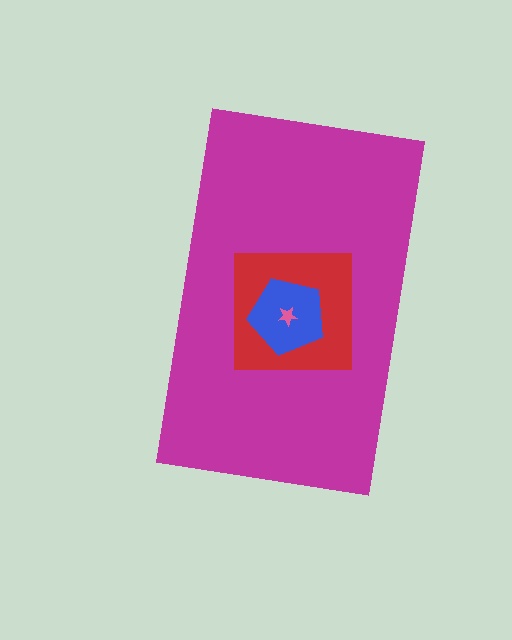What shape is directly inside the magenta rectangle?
The red square.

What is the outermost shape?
The magenta rectangle.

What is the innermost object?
The pink star.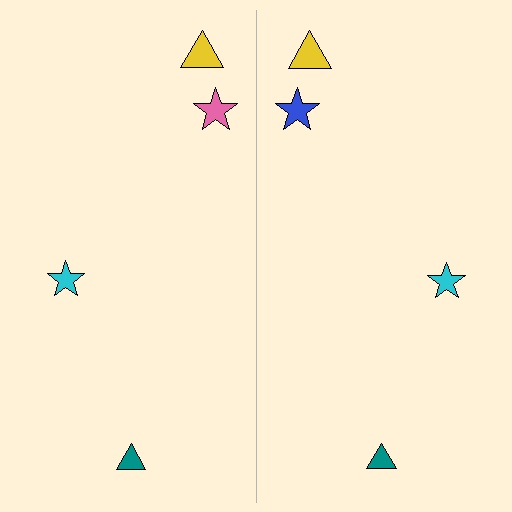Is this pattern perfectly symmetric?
No, the pattern is not perfectly symmetric. The blue star on the right side breaks the symmetry — its mirror counterpart is pink.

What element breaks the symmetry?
The blue star on the right side breaks the symmetry — its mirror counterpart is pink.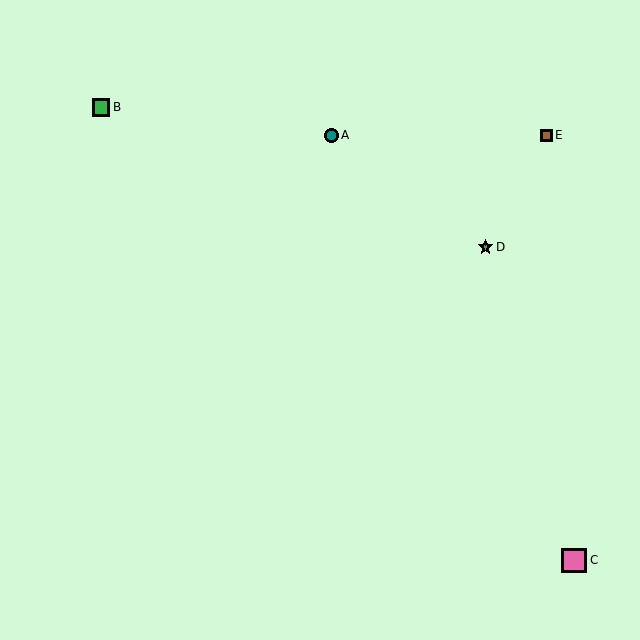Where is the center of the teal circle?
The center of the teal circle is at (331, 135).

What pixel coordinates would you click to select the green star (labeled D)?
Click at (486, 247) to select the green star D.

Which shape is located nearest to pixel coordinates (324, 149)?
The teal circle (labeled A) at (331, 135) is nearest to that location.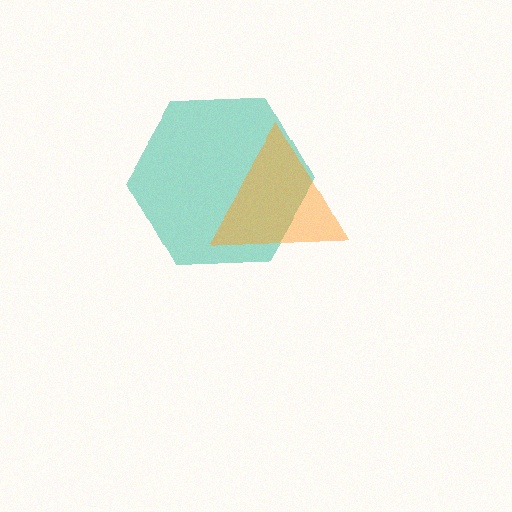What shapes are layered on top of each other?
The layered shapes are: a teal hexagon, an orange triangle.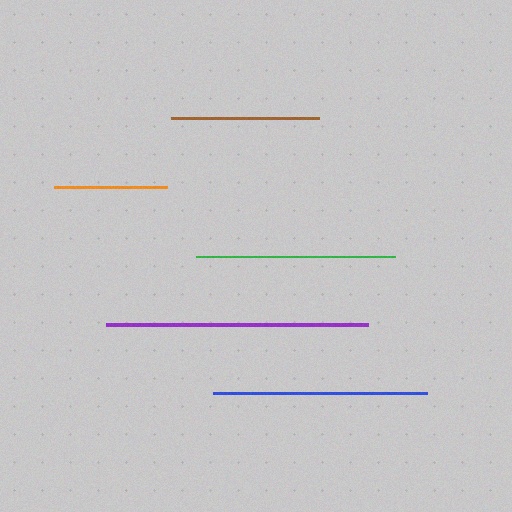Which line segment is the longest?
The purple line is the longest at approximately 262 pixels.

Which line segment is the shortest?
The orange line is the shortest at approximately 113 pixels.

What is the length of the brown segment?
The brown segment is approximately 148 pixels long.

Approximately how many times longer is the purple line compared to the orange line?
The purple line is approximately 2.3 times the length of the orange line.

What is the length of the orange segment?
The orange segment is approximately 113 pixels long.